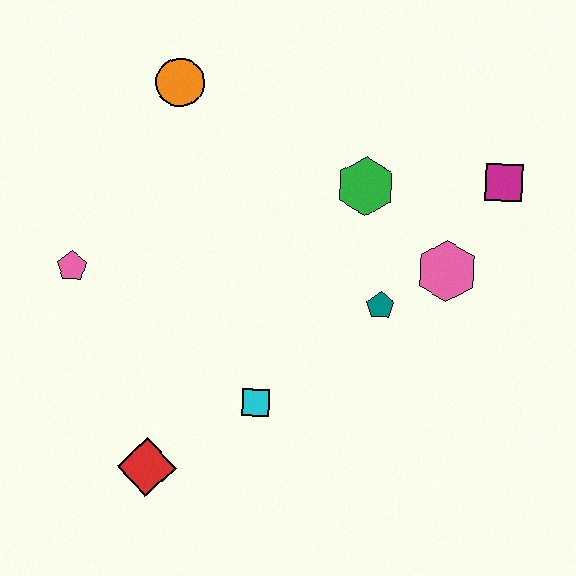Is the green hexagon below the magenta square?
Yes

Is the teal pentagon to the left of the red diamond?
No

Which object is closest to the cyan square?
The red diamond is closest to the cyan square.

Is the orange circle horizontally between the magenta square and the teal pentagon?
No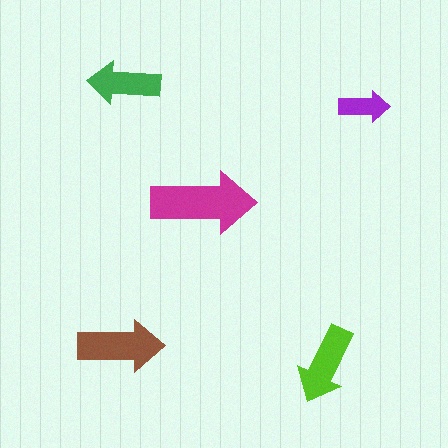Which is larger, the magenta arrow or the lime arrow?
The magenta one.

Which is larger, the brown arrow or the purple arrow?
The brown one.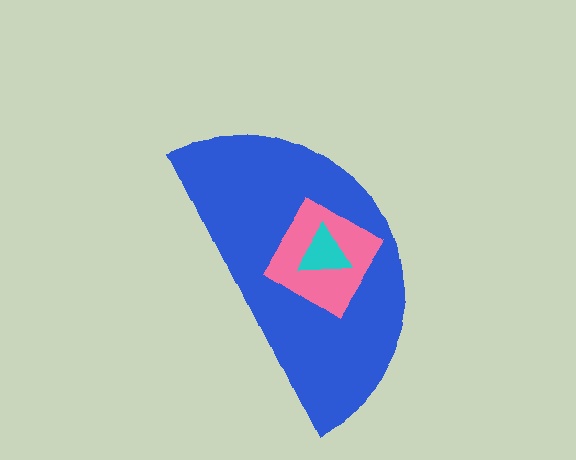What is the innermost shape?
The cyan triangle.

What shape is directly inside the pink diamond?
The cyan triangle.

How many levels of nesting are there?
3.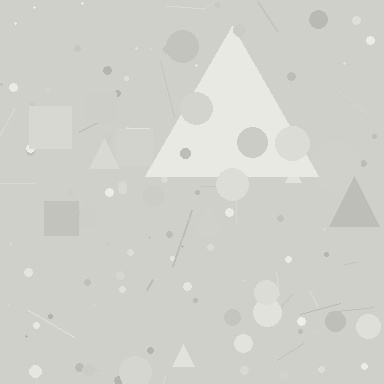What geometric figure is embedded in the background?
A triangle is embedded in the background.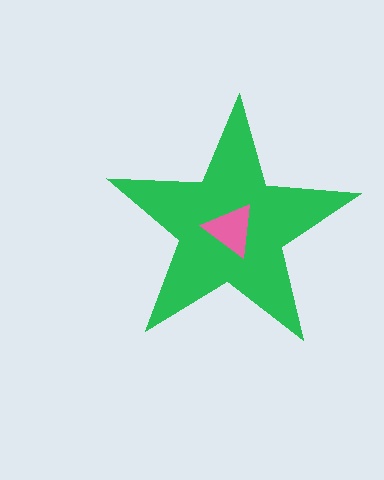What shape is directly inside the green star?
The pink triangle.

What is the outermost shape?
The green star.